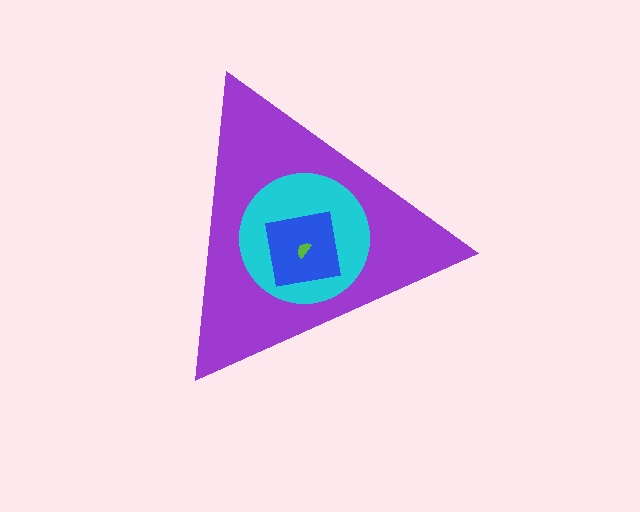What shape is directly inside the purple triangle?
The cyan circle.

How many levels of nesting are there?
4.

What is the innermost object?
The lime semicircle.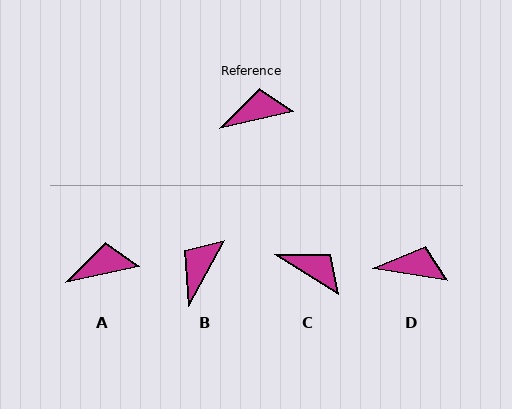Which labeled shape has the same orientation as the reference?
A.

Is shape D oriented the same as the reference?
No, it is off by about 22 degrees.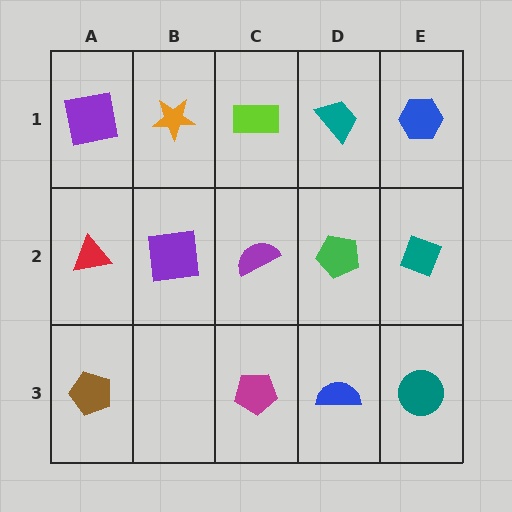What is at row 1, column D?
A teal trapezoid.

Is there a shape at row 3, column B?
No, that cell is empty.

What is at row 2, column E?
A teal diamond.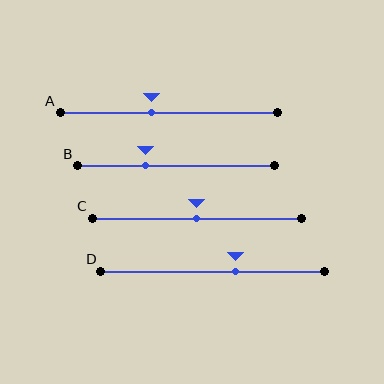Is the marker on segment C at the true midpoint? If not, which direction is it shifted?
Yes, the marker on segment C is at the true midpoint.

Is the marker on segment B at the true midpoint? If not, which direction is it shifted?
No, the marker on segment B is shifted to the left by about 15% of the segment length.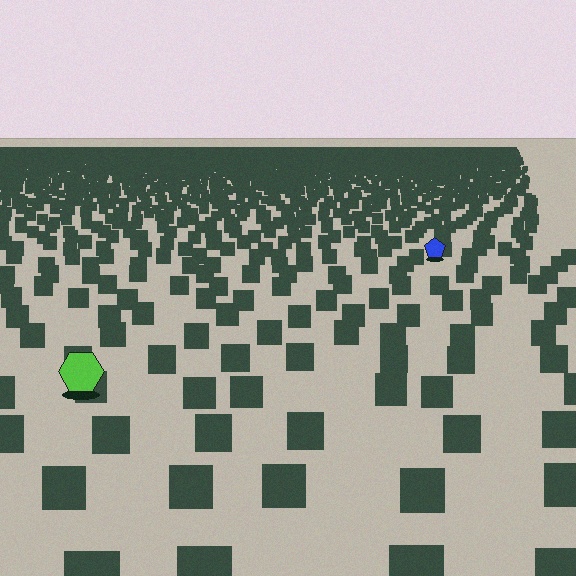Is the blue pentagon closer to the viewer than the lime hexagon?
No. The lime hexagon is closer — you can tell from the texture gradient: the ground texture is coarser near it.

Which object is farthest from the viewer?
The blue pentagon is farthest from the viewer. It appears smaller and the ground texture around it is denser.